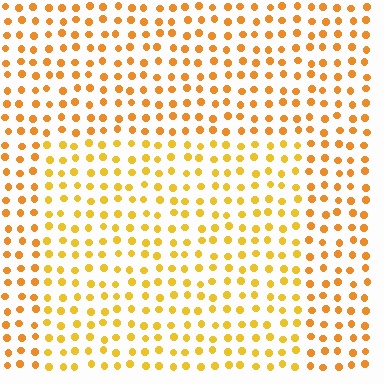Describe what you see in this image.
The image is filled with small orange elements in a uniform arrangement. A rectangle-shaped region is visible where the elements are tinted to a slightly different hue, forming a subtle color boundary.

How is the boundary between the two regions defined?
The boundary is defined purely by a slight shift in hue (about 17 degrees). Spacing, size, and orientation are identical on both sides.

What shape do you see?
I see a rectangle.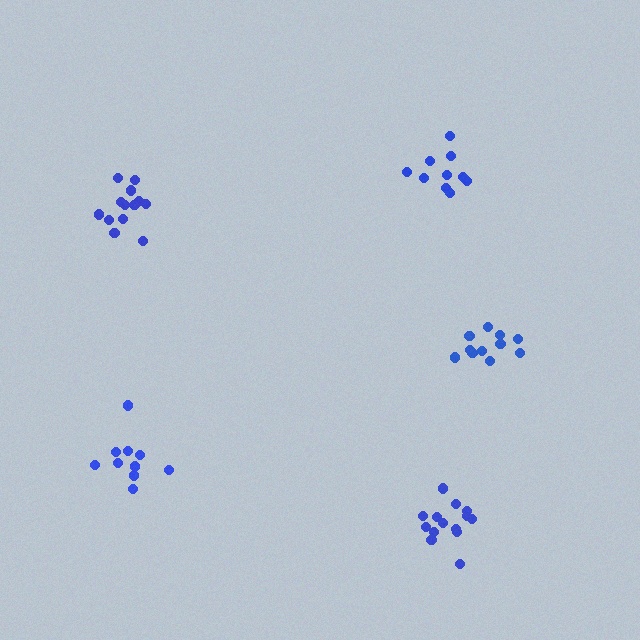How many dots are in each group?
Group 1: 11 dots, Group 2: 14 dots, Group 3: 10 dots, Group 4: 13 dots, Group 5: 10 dots (58 total).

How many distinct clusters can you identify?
There are 5 distinct clusters.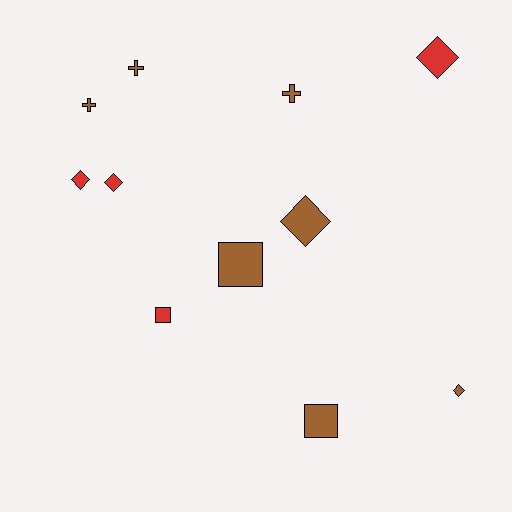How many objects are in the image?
There are 11 objects.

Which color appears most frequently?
Brown, with 7 objects.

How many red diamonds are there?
There are 3 red diamonds.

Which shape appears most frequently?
Diamond, with 5 objects.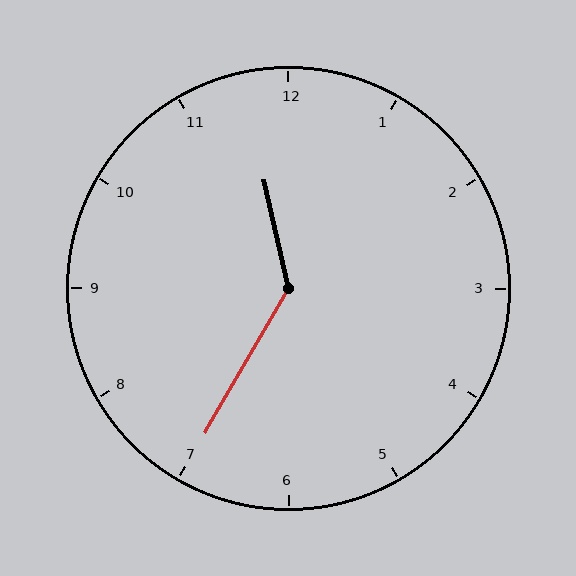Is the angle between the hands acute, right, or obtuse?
It is obtuse.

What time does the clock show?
11:35.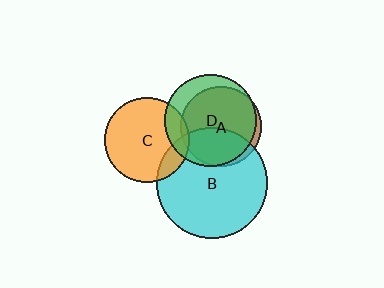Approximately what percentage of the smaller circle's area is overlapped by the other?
Approximately 95%.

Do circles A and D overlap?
Yes.